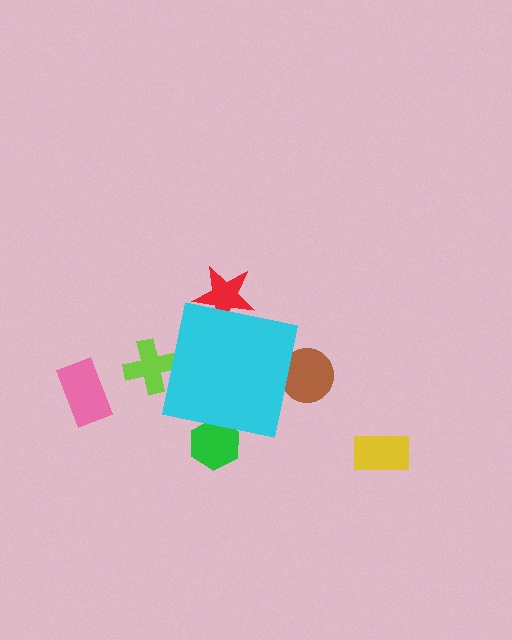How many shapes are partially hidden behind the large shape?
4 shapes are partially hidden.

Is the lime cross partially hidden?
Yes, the lime cross is partially hidden behind the cyan square.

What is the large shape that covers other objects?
A cyan square.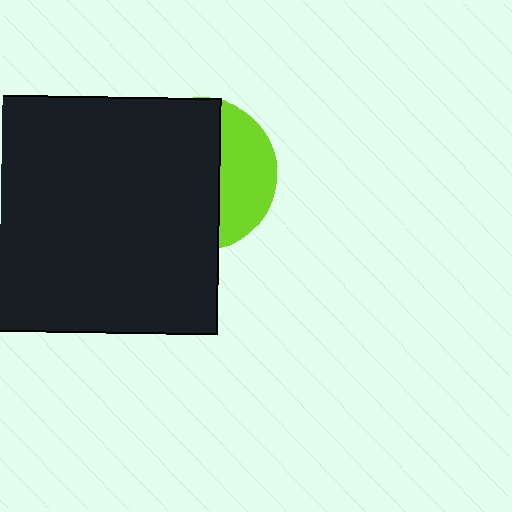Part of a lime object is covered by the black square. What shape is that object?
It is a circle.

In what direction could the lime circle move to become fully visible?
The lime circle could move right. That would shift it out from behind the black square entirely.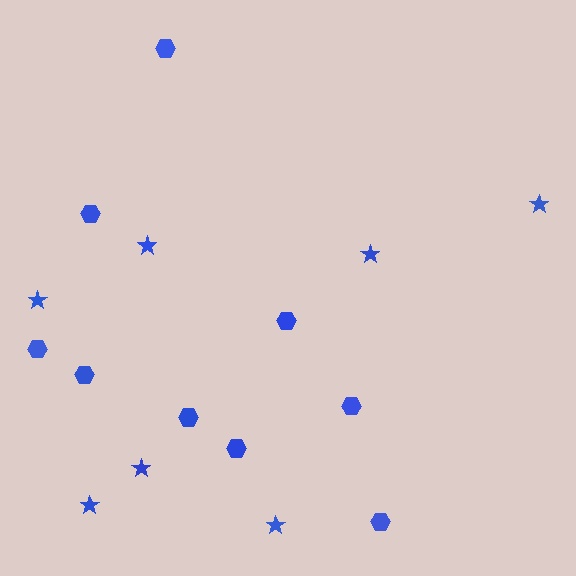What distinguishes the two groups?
There are 2 groups: one group of hexagons (9) and one group of stars (7).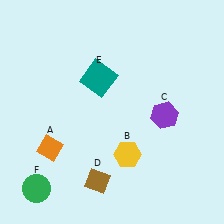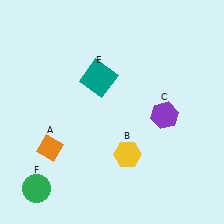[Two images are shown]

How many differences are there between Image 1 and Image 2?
There is 1 difference between the two images.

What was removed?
The brown diamond (D) was removed in Image 2.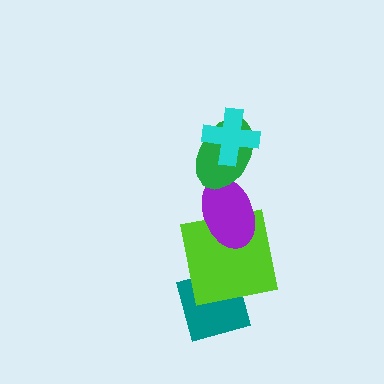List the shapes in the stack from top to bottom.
From top to bottom: the cyan cross, the green ellipse, the purple ellipse, the lime square, the teal diamond.